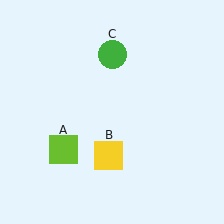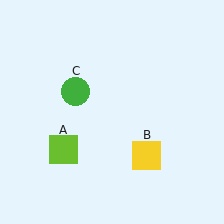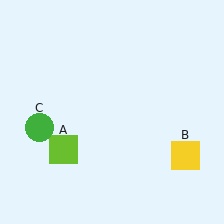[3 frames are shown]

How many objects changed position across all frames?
2 objects changed position: yellow square (object B), green circle (object C).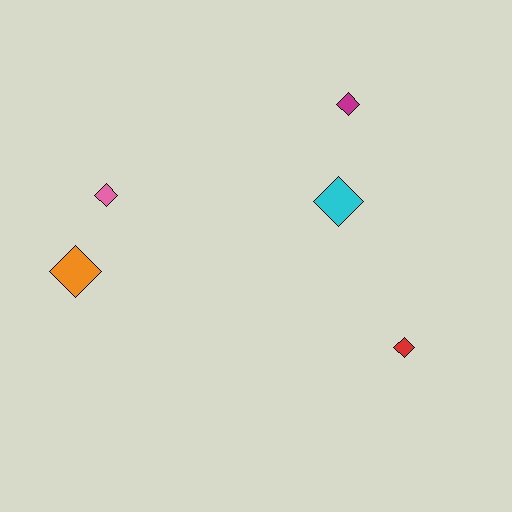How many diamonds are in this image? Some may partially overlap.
There are 5 diamonds.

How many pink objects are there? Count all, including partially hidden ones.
There is 1 pink object.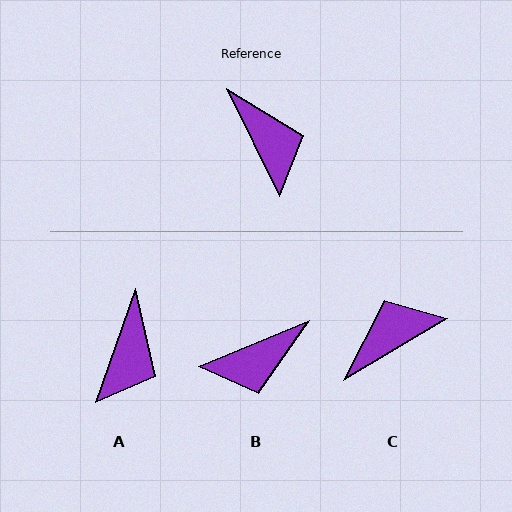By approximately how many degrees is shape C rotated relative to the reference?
Approximately 95 degrees counter-clockwise.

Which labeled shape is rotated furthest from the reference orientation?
C, about 95 degrees away.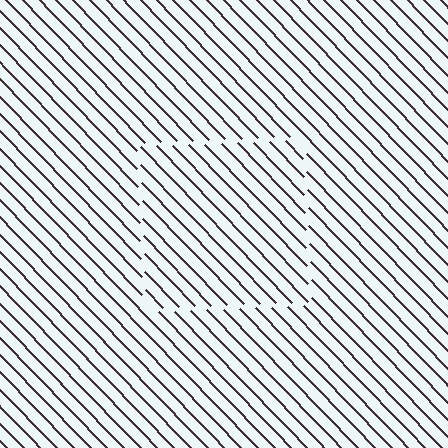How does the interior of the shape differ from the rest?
The interior of the shape contains the same grating, shifted by half a period — the contour is defined by the phase discontinuity where line-ends from the inner and outer gratings abut.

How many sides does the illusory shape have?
4 sides — the line-ends trace a square.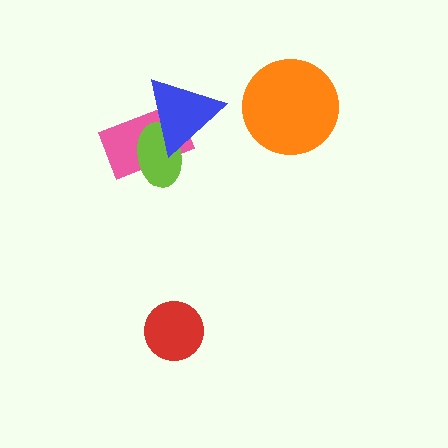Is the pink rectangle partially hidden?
Yes, it is partially covered by another shape.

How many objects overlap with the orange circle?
0 objects overlap with the orange circle.